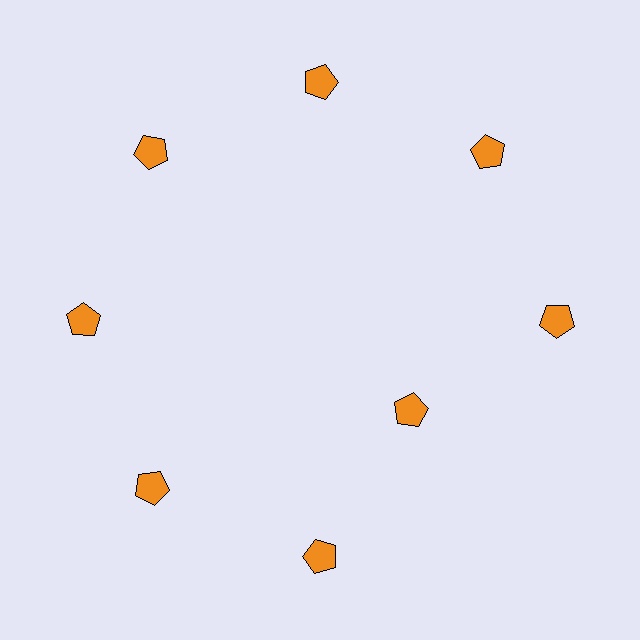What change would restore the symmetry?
The symmetry would be restored by moving it outward, back onto the ring so that all 8 pentagons sit at equal angles and equal distance from the center.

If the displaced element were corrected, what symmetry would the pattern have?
It would have 8-fold rotational symmetry — the pattern would map onto itself every 45 degrees.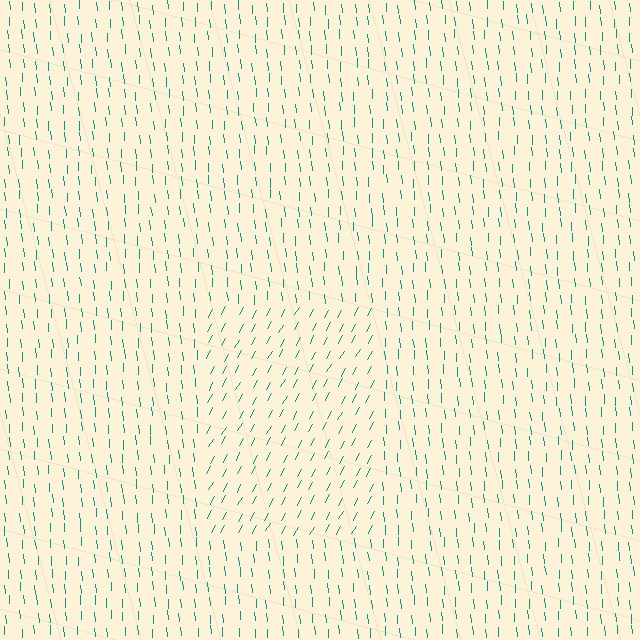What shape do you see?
I see a rectangle.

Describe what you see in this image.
The image is filled with small teal line segments. A rectangle region in the image has lines oriented differently from the surrounding lines, creating a visible texture boundary.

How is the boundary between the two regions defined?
The boundary is defined purely by a change in line orientation (approximately 33 degrees difference). All lines are the same color and thickness.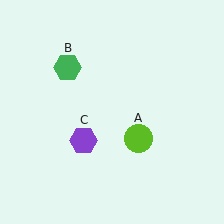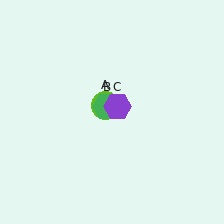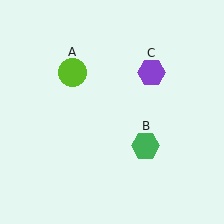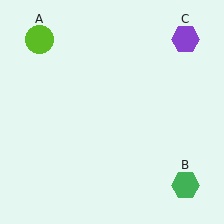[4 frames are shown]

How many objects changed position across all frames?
3 objects changed position: lime circle (object A), green hexagon (object B), purple hexagon (object C).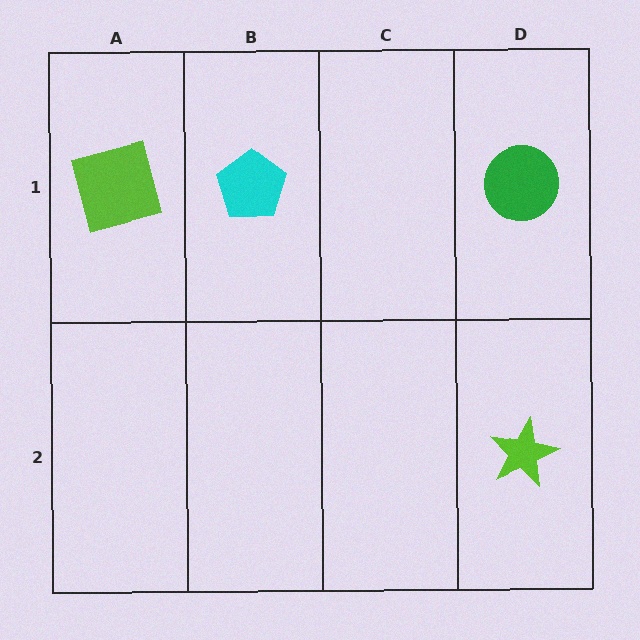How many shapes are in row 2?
1 shape.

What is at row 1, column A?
A lime square.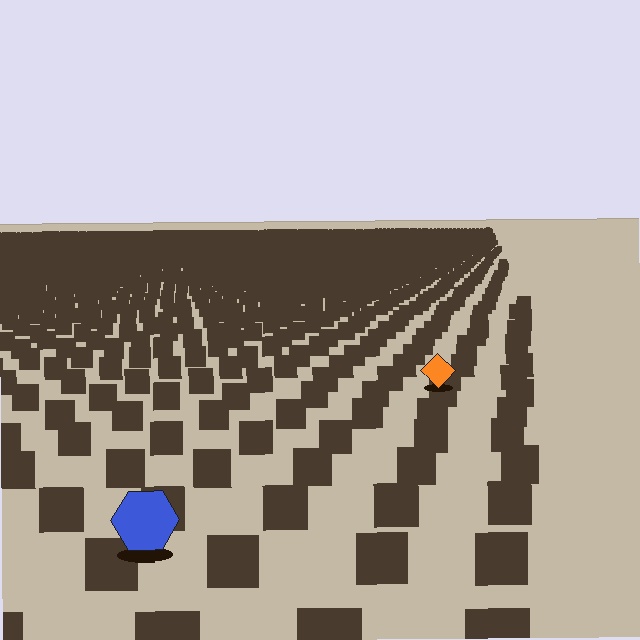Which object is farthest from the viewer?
The orange diamond is farthest from the viewer. It appears smaller and the ground texture around it is denser.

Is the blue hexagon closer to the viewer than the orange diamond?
Yes. The blue hexagon is closer — you can tell from the texture gradient: the ground texture is coarser near it.